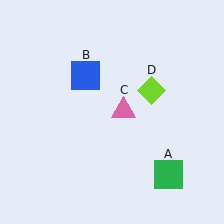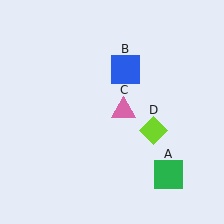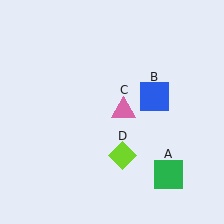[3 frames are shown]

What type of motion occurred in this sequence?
The blue square (object B), lime diamond (object D) rotated clockwise around the center of the scene.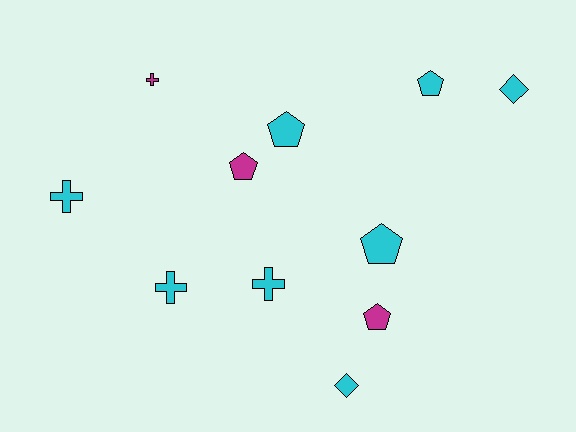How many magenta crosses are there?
There is 1 magenta cross.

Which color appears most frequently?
Cyan, with 8 objects.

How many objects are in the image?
There are 11 objects.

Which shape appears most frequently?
Pentagon, with 5 objects.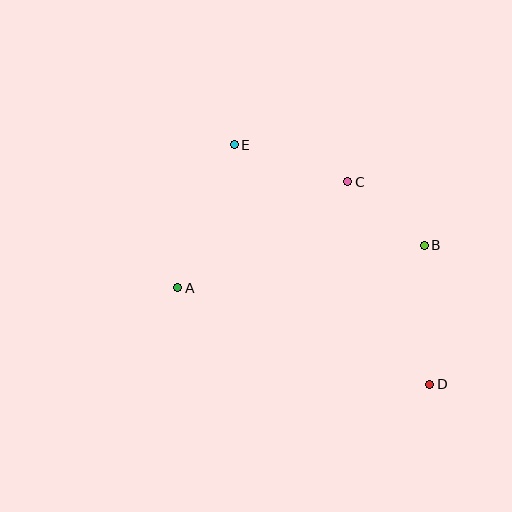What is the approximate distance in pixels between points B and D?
The distance between B and D is approximately 139 pixels.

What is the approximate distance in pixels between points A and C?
The distance between A and C is approximately 201 pixels.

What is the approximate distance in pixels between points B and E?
The distance between B and E is approximately 215 pixels.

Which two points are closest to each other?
Points B and C are closest to each other.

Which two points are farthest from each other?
Points D and E are farthest from each other.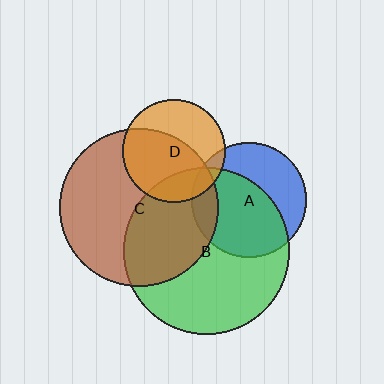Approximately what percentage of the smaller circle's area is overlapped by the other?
Approximately 40%.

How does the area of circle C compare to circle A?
Approximately 1.9 times.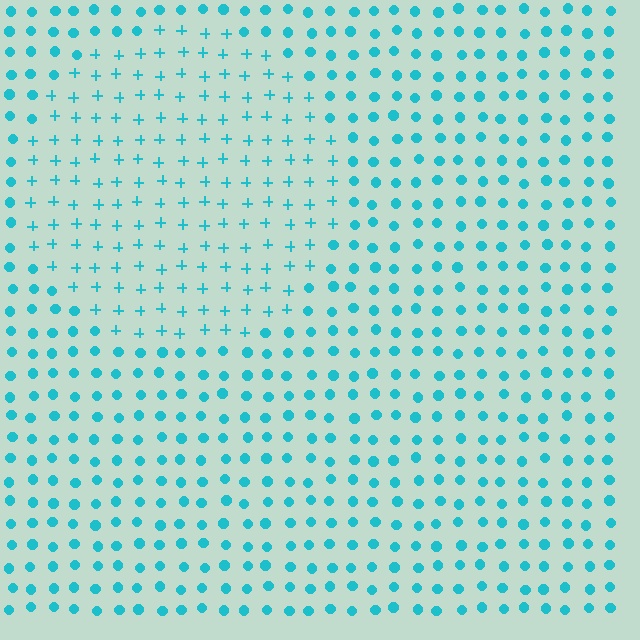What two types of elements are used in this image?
The image uses plus signs inside the circle region and circles outside it.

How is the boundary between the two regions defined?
The boundary is defined by a change in element shape: plus signs inside vs. circles outside. All elements share the same color and spacing.